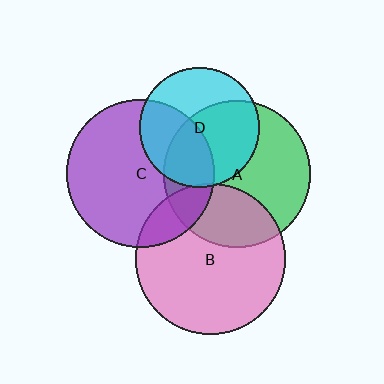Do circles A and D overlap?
Yes.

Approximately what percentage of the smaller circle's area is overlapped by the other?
Approximately 55%.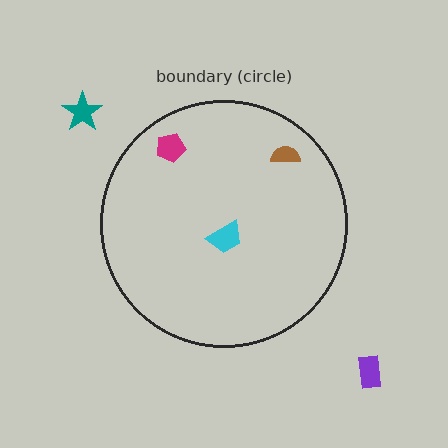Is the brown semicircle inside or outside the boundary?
Inside.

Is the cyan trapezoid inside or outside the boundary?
Inside.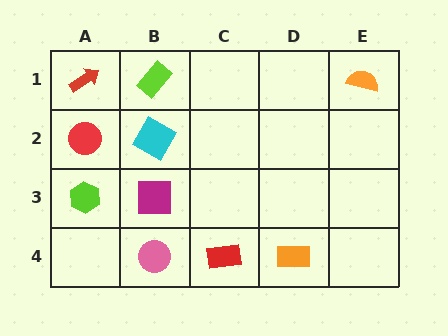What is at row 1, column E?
An orange semicircle.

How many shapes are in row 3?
2 shapes.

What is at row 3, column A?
A lime hexagon.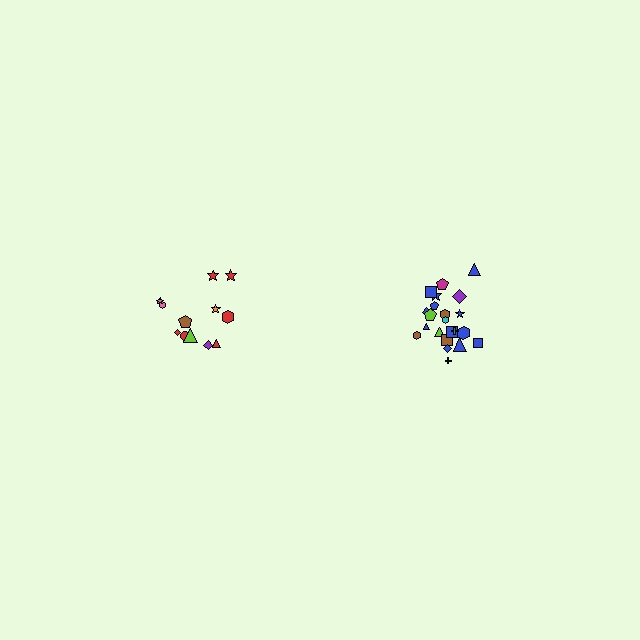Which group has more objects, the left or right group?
The right group.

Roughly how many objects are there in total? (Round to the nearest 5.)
Roughly 35 objects in total.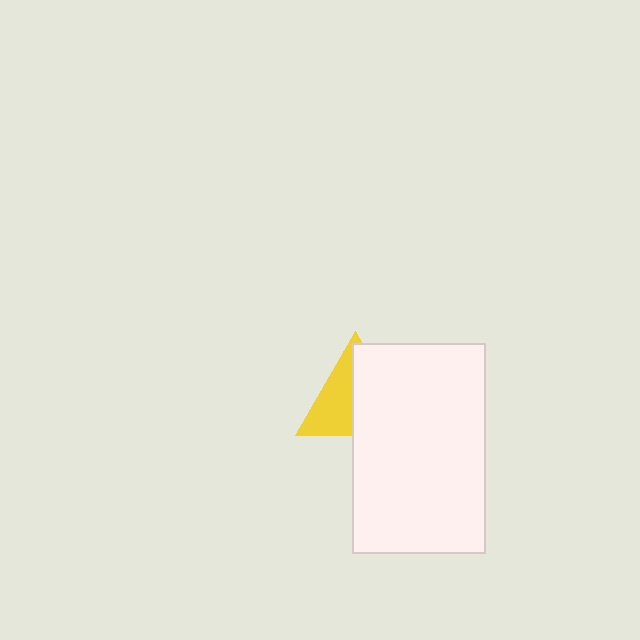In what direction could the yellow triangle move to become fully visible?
The yellow triangle could move left. That would shift it out from behind the white rectangle entirely.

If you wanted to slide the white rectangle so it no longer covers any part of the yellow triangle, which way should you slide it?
Slide it right — that is the most direct way to separate the two shapes.